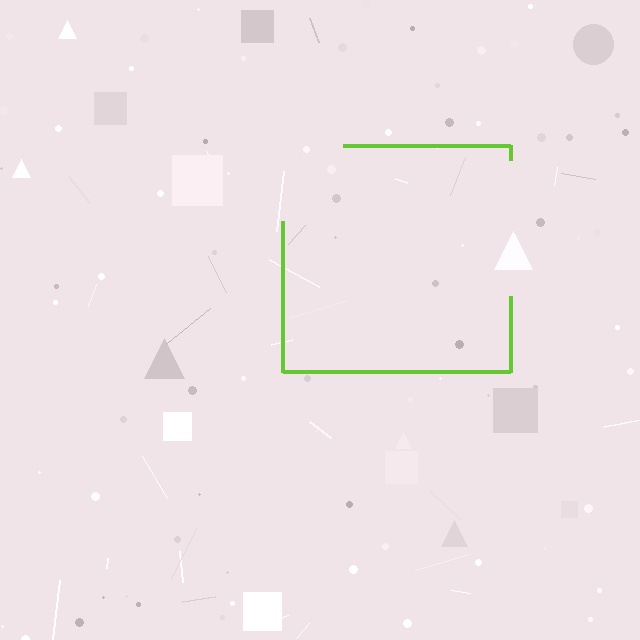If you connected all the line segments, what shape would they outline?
They would outline a square.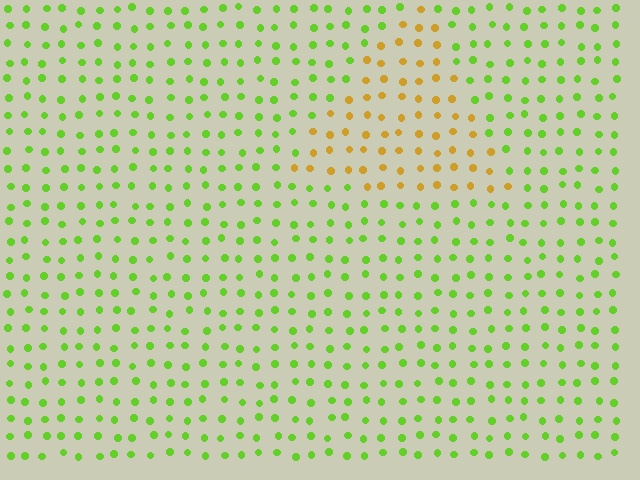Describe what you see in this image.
The image is filled with small lime elements in a uniform arrangement. A triangle-shaped region is visible where the elements are tinted to a slightly different hue, forming a subtle color boundary.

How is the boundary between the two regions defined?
The boundary is defined purely by a slight shift in hue (about 57 degrees). Spacing, size, and orientation are identical on both sides.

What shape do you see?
I see a triangle.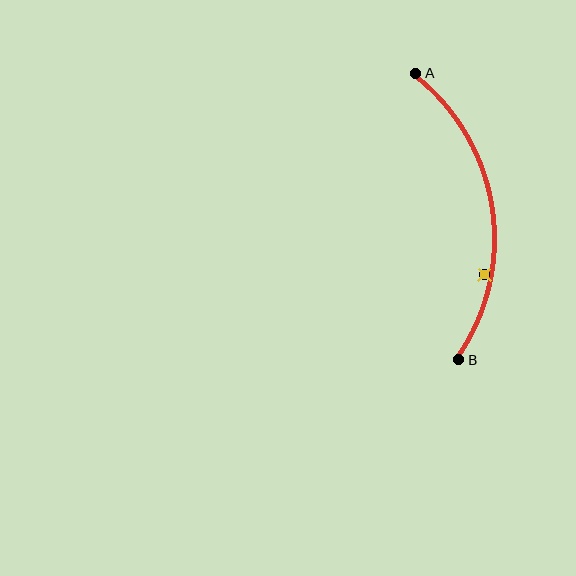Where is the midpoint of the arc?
The arc midpoint is the point on the curve farthest from the straight line joining A and B. It sits to the right of that line.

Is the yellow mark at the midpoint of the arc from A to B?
No — the yellow mark does not lie on the arc at all. It sits slightly inside the curve.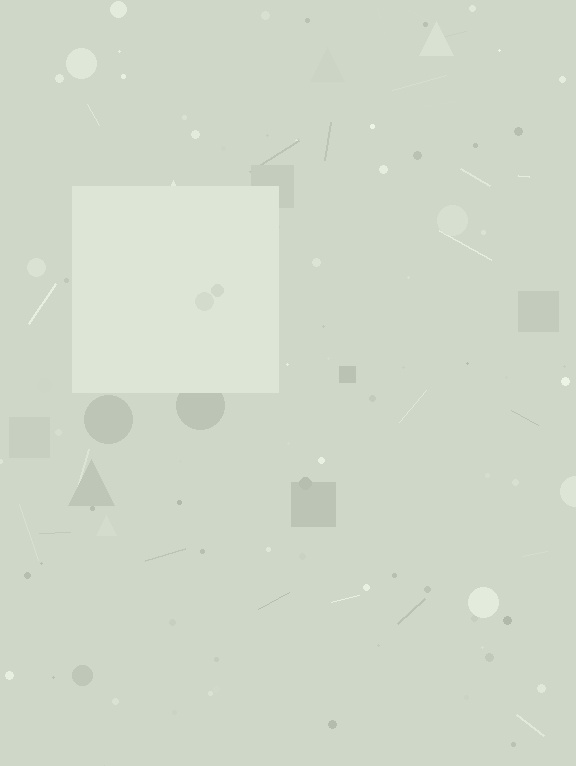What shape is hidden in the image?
A square is hidden in the image.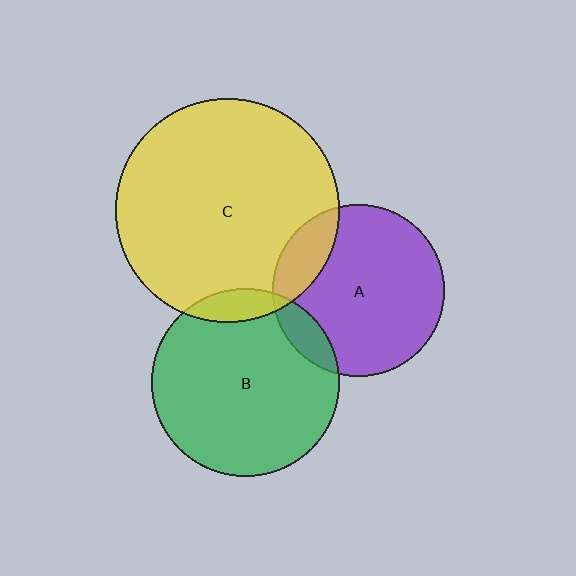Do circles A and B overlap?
Yes.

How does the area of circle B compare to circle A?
Approximately 1.2 times.